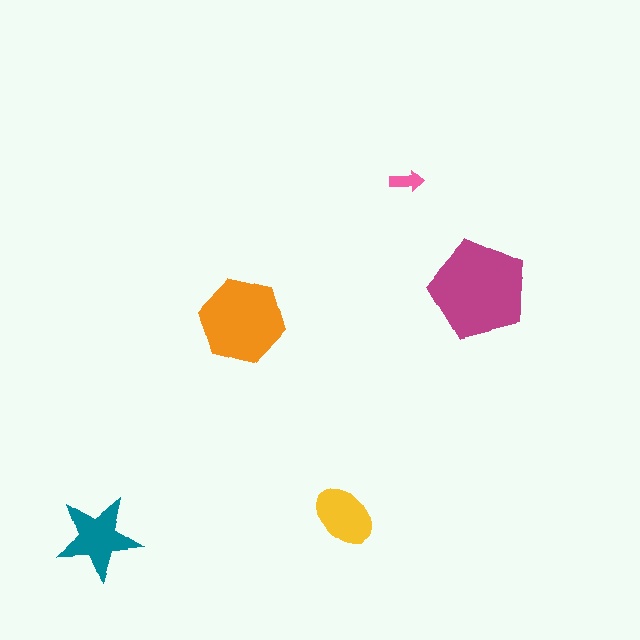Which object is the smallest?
The pink arrow.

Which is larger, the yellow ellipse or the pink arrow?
The yellow ellipse.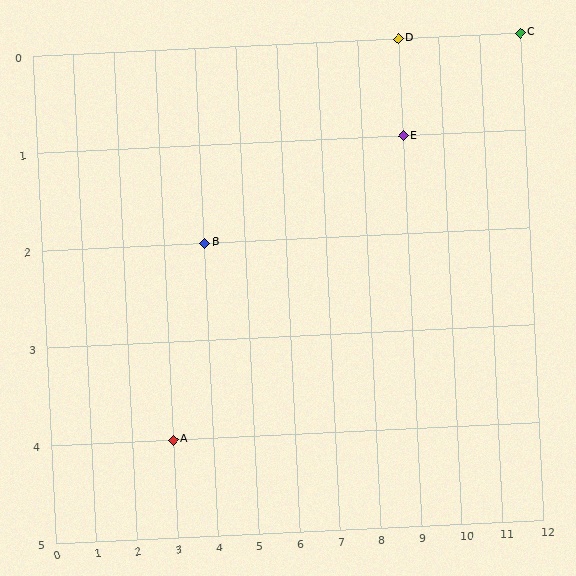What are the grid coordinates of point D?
Point D is at grid coordinates (9, 0).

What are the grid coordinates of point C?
Point C is at grid coordinates (12, 0).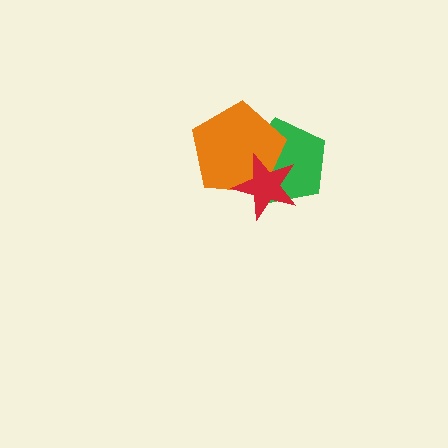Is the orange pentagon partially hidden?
Yes, it is partially covered by another shape.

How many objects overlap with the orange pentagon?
2 objects overlap with the orange pentagon.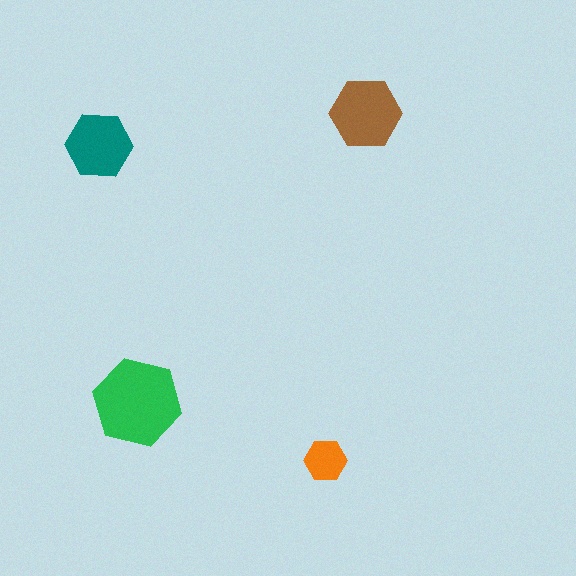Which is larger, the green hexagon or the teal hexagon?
The green one.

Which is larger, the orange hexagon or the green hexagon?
The green one.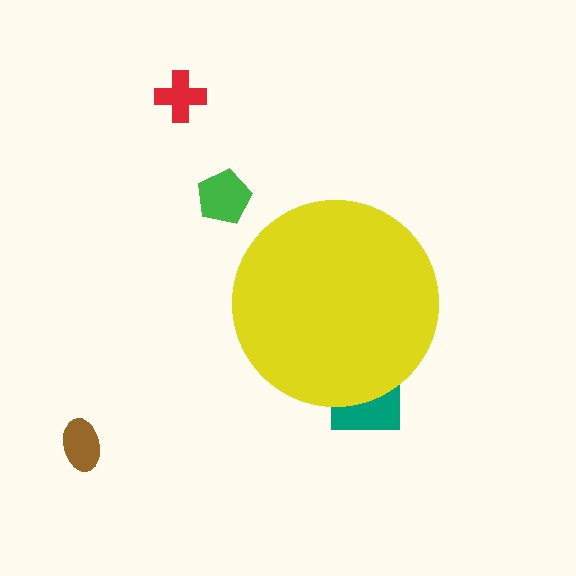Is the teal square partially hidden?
Yes, the teal square is partially hidden behind the yellow circle.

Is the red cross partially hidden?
No, the red cross is fully visible.